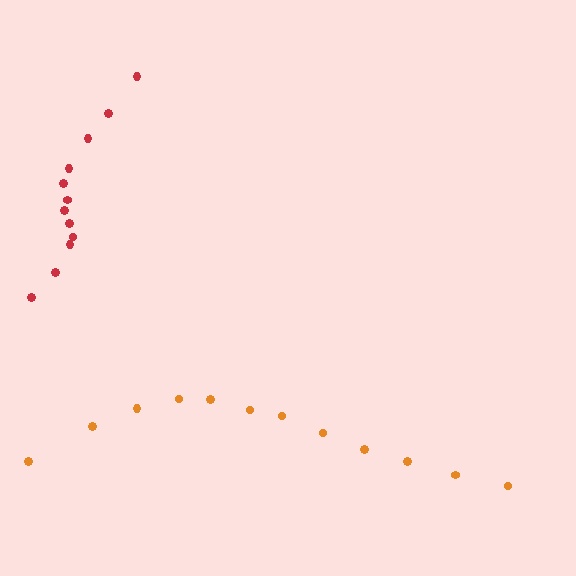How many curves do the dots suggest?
There are 2 distinct paths.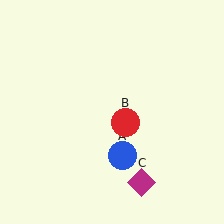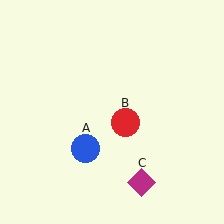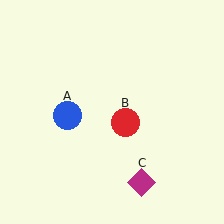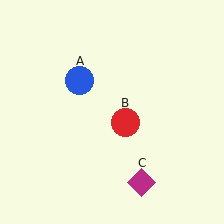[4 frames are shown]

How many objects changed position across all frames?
1 object changed position: blue circle (object A).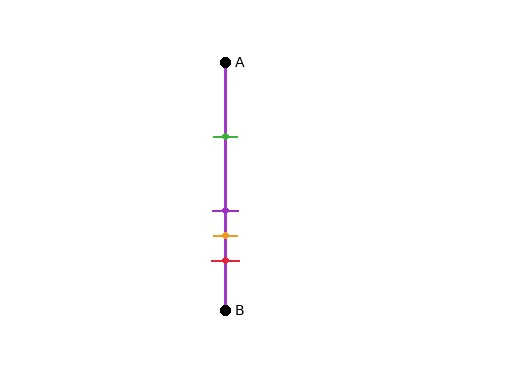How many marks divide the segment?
There are 4 marks dividing the segment.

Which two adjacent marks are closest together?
The purple and orange marks are the closest adjacent pair.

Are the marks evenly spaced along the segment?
No, the marks are not evenly spaced.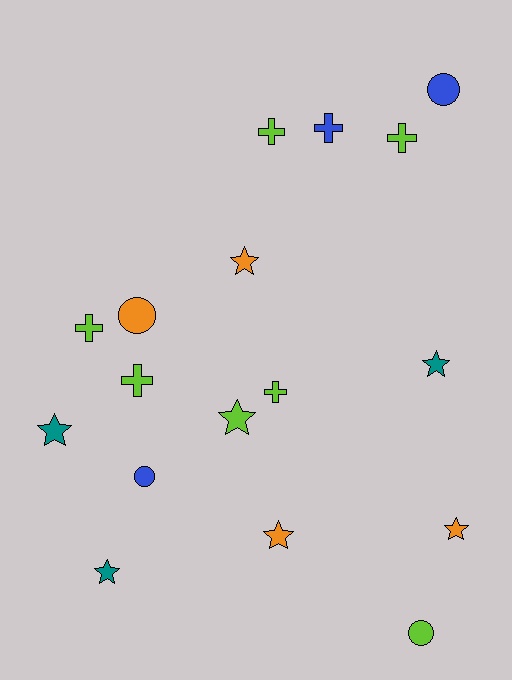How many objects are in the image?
There are 17 objects.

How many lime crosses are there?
There are 5 lime crosses.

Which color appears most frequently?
Lime, with 7 objects.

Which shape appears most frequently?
Star, with 7 objects.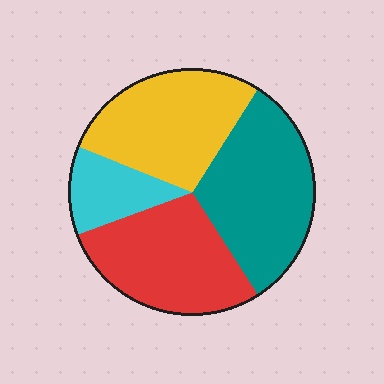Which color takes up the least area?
Cyan, at roughly 10%.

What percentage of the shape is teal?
Teal takes up about one third (1/3) of the shape.